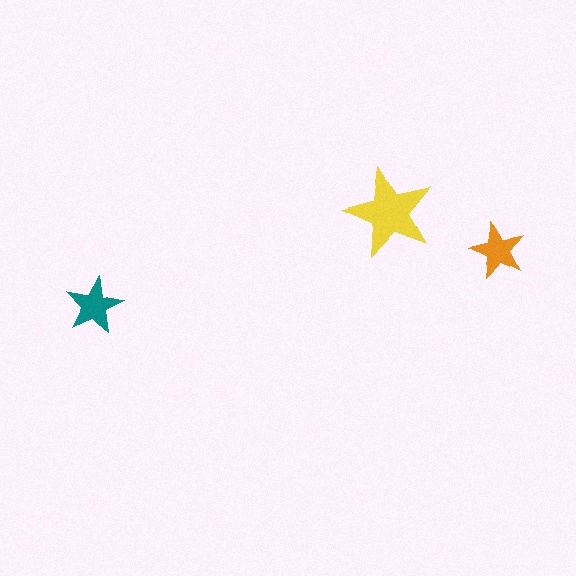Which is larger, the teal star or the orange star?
The teal one.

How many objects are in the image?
There are 3 objects in the image.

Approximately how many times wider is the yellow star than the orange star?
About 1.5 times wider.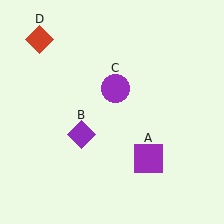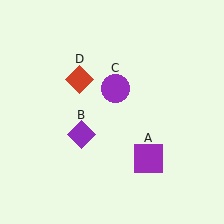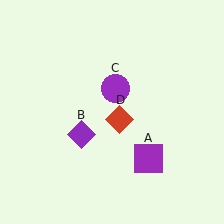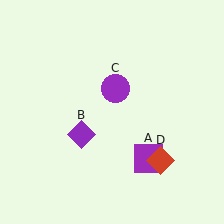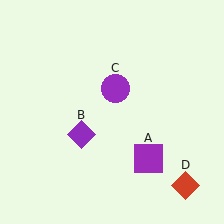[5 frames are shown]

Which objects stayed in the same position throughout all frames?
Purple square (object A) and purple diamond (object B) and purple circle (object C) remained stationary.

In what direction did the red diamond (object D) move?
The red diamond (object D) moved down and to the right.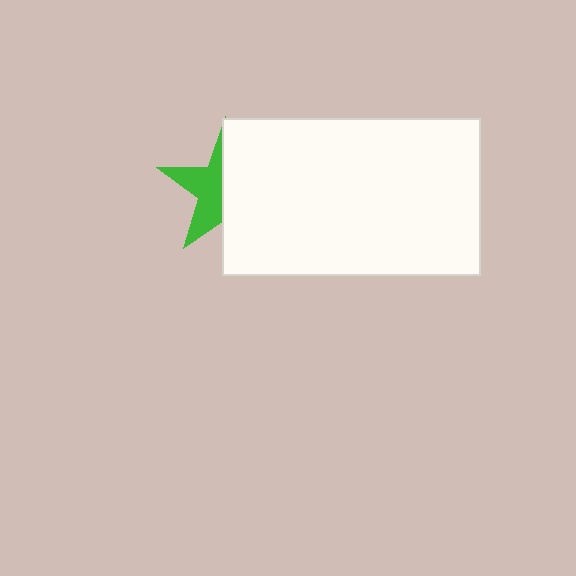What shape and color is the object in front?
The object in front is a white rectangle.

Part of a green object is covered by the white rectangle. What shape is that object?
It is a star.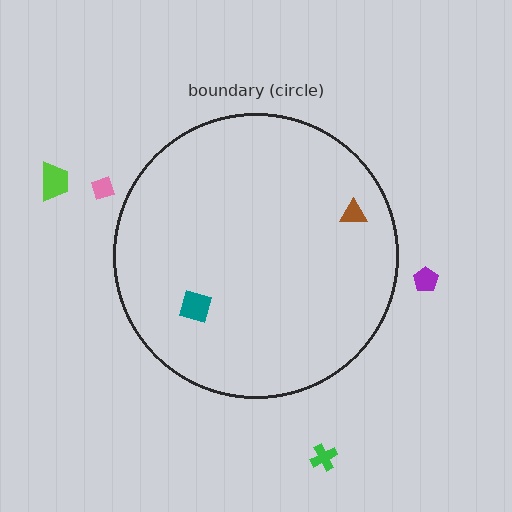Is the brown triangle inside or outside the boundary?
Inside.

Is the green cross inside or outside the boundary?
Outside.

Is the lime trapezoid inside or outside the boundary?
Outside.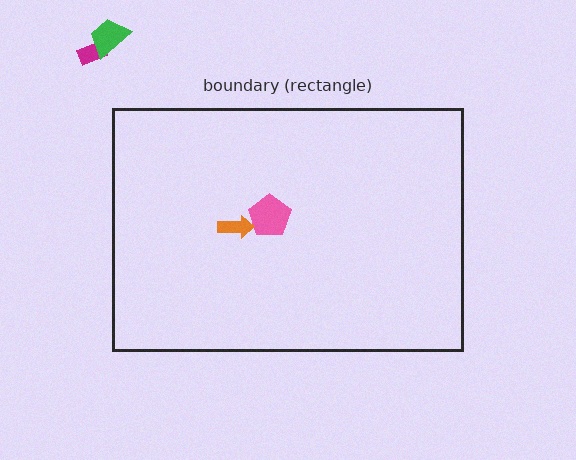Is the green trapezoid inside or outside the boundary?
Outside.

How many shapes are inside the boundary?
2 inside, 2 outside.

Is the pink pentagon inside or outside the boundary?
Inside.